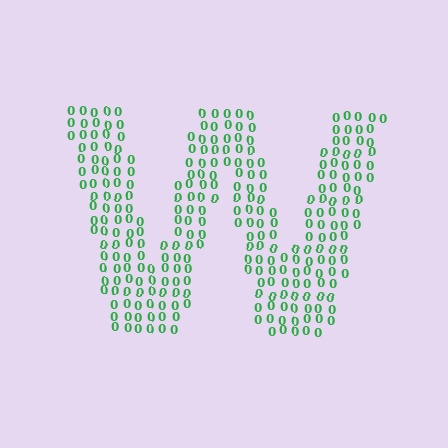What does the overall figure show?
The overall figure shows the letter W.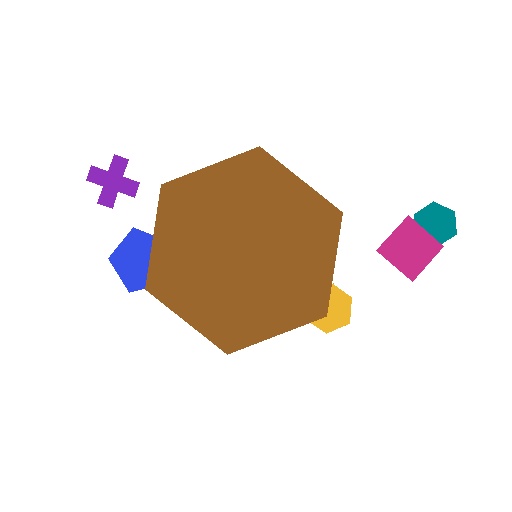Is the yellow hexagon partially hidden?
Yes, the yellow hexagon is partially hidden behind the brown hexagon.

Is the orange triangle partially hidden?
Yes, the orange triangle is partially hidden behind the brown hexagon.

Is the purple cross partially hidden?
No, the purple cross is fully visible.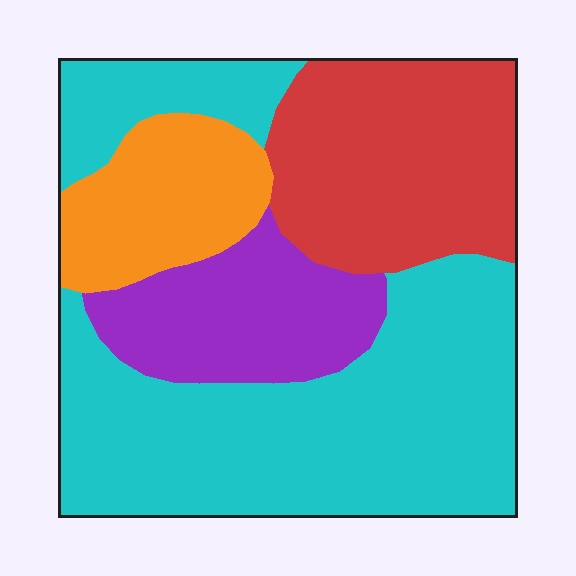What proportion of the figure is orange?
Orange takes up less than a quarter of the figure.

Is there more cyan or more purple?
Cyan.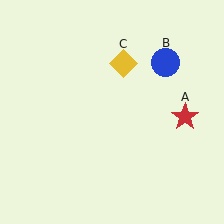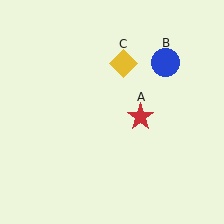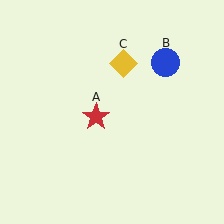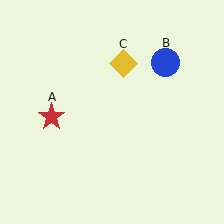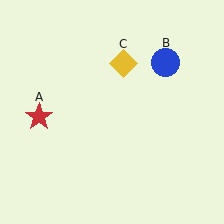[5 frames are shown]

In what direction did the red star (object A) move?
The red star (object A) moved left.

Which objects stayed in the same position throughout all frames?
Blue circle (object B) and yellow diamond (object C) remained stationary.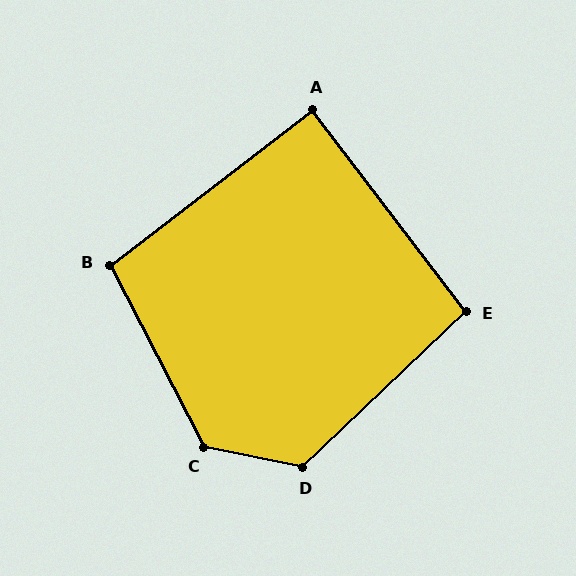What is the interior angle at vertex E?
Approximately 96 degrees (obtuse).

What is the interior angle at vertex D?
Approximately 125 degrees (obtuse).